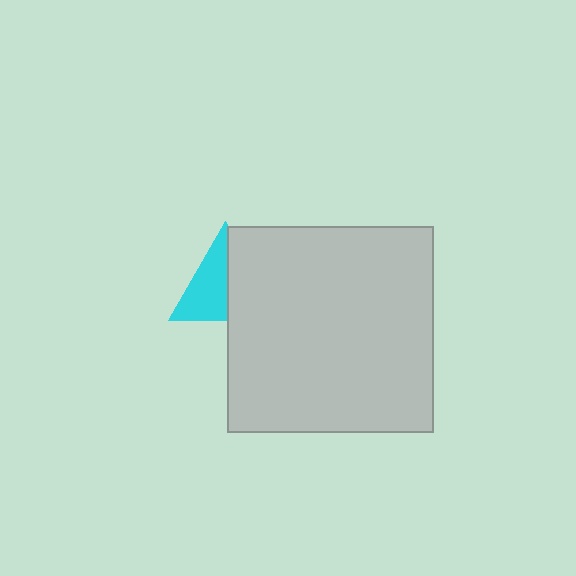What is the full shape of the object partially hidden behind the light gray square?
The partially hidden object is a cyan triangle.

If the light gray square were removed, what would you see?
You would see the complete cyan triangle.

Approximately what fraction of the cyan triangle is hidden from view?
Roughly 47% of the cyan triangle is hidden behind the light gray square.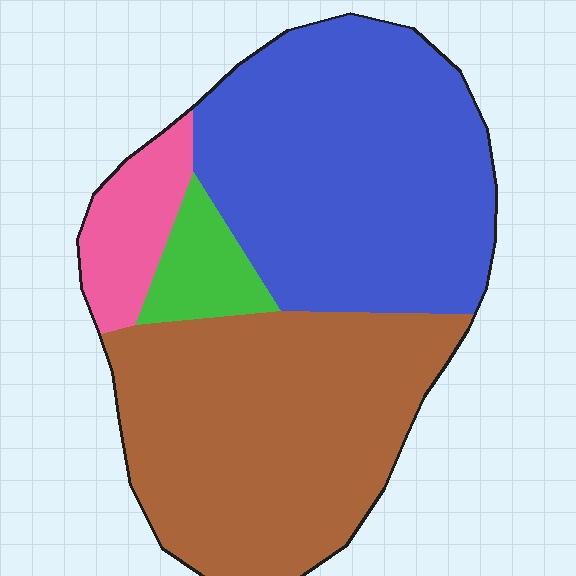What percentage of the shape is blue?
Blue covers 43% of the shape.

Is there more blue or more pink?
Blue.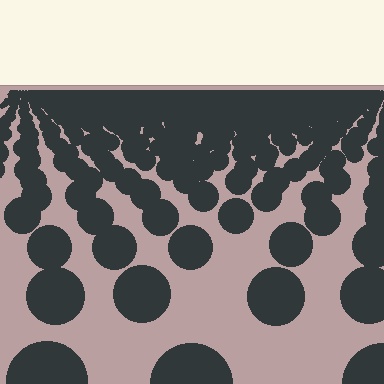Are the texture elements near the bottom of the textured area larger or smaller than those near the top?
Larger. Near the bottom, elements are closer to the viewer and appear at a bigger on-screen size.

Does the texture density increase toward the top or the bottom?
Density increases toward the top.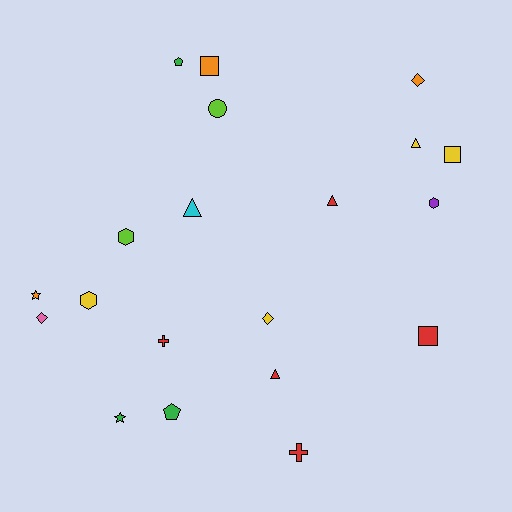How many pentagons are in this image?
There are 2 pentagons.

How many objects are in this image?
There are 20 objects.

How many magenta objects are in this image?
There are no magenta objects.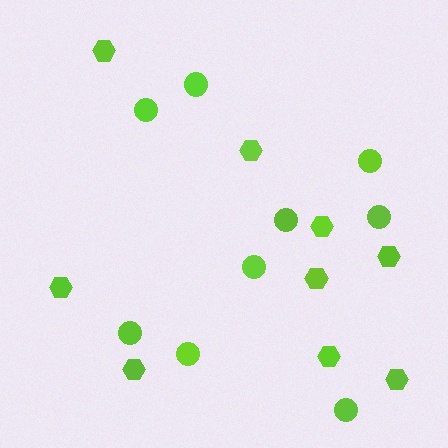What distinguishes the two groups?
There are 2 groups: one group of hexagons (9) and one group of circles (9).